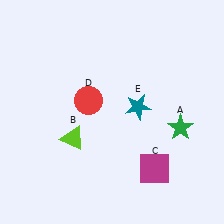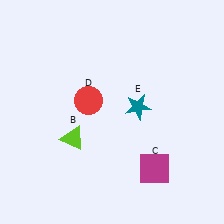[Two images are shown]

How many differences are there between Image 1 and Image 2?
There is 1 difference between the two images.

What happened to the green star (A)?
The green star (A) was removed in Image 2. It was in the bottom-right area of Image 1.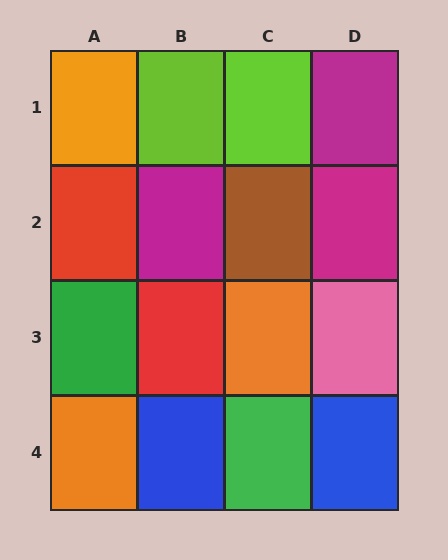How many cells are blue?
2 cells are blue.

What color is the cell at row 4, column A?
Orange.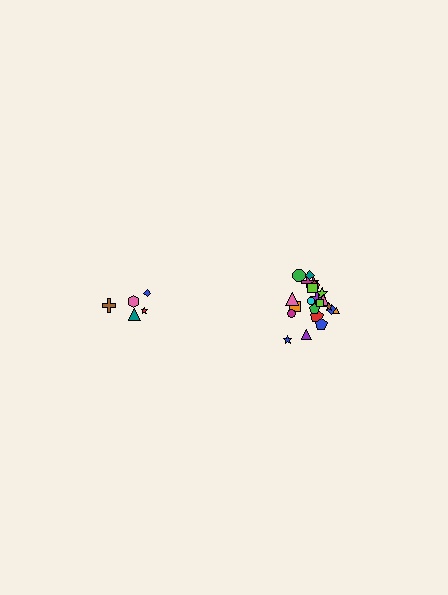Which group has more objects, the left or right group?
The right group.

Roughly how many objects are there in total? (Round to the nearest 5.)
Roughly 25 objects in total.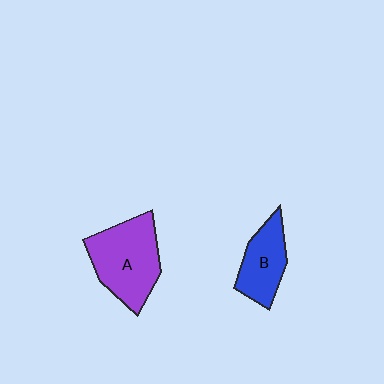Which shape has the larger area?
Shape A (purple).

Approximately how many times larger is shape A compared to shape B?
Approximately 1.6 times.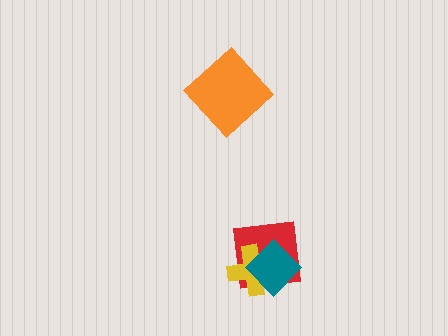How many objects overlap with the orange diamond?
0 objects overlap with the orange diamond.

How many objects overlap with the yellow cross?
2 objects overlap with the yellow cross.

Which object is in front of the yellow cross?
The teal diamond is in front of the yellow cross.